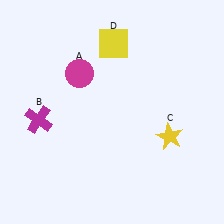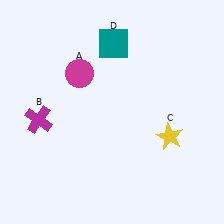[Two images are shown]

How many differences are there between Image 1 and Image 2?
There is 1 difference between the two images.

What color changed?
The square (D) changed from yellow in Image 1 to teal in Image 2.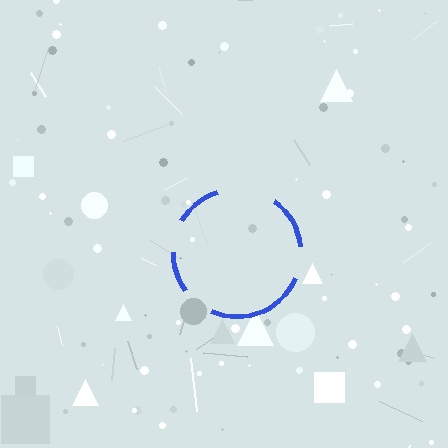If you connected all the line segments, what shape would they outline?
They would outline a circle.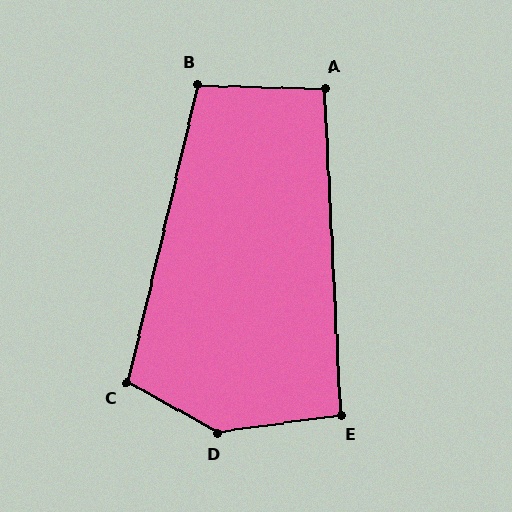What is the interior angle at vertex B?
Approximately 102 degrees (obtuse).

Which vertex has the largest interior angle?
D, at approximately 143 degrees.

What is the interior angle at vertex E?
Approximately 95 degrees (obtuse).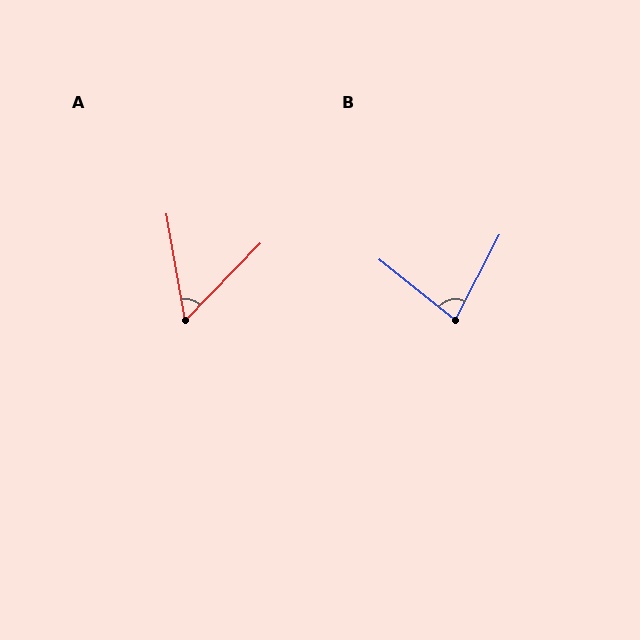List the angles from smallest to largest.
A (54°), B (79°).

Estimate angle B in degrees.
Approximately 79 degrees.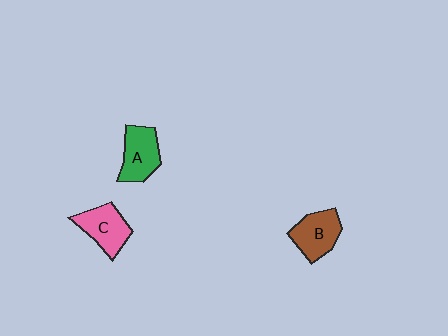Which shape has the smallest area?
Shape C (pink).